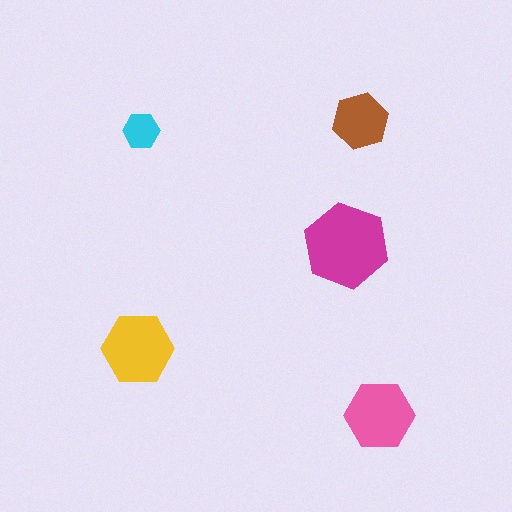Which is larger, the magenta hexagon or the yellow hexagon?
The magenta one.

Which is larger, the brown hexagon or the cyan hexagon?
The brown one.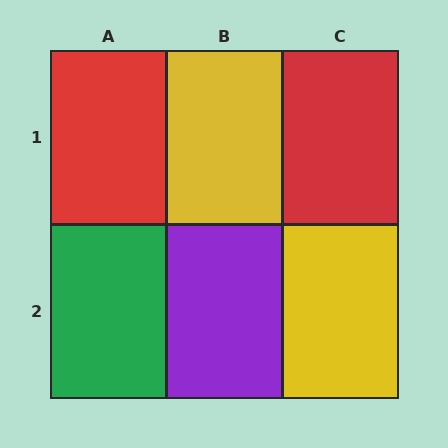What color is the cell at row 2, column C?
Yellow.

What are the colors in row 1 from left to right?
Red, yellow, red.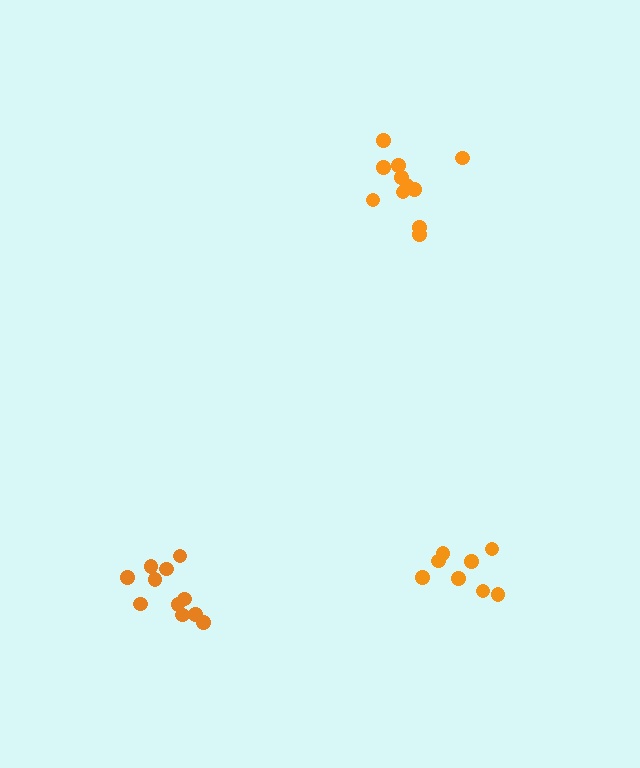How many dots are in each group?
Group 1: 11 dots, Group 2: 8 dots, Group 3: 11 dots (30 total).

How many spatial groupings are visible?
There are 3 spatial groupings.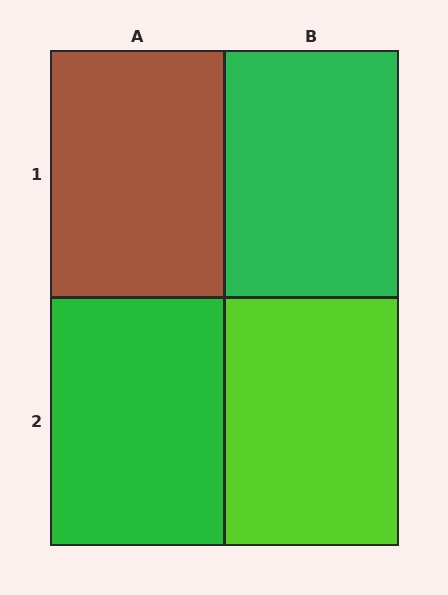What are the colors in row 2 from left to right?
Green, lime.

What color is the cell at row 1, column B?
Green.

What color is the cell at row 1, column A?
Brown.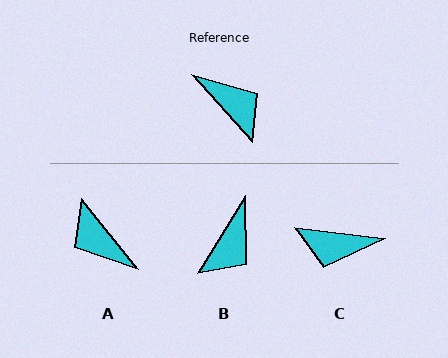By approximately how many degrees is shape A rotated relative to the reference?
Approximately 177 degrees counter-clockwise.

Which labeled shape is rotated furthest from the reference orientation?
A, about 177 degrees away.